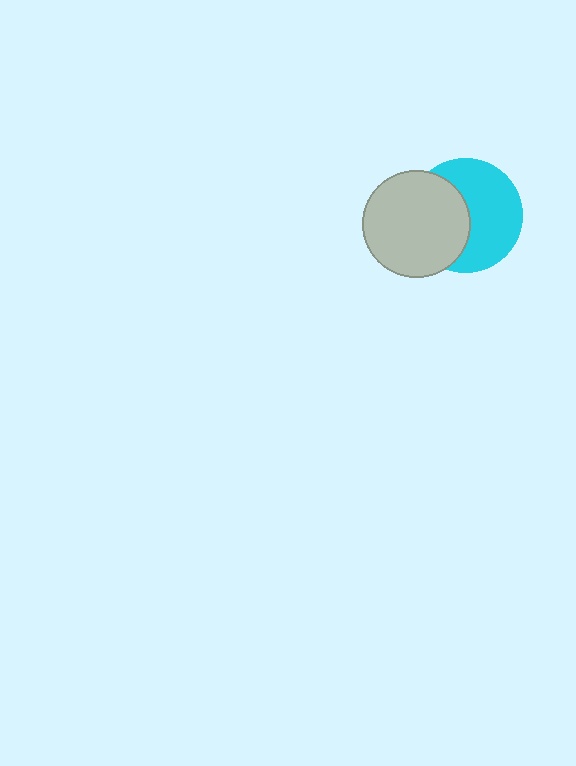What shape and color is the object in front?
The object in front is a light gray circle.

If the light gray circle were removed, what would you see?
You would see the complete cyan circle.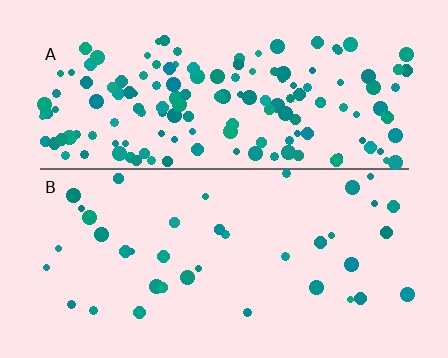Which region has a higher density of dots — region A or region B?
A (the top).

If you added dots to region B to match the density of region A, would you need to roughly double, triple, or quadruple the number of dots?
Approximately quadruple.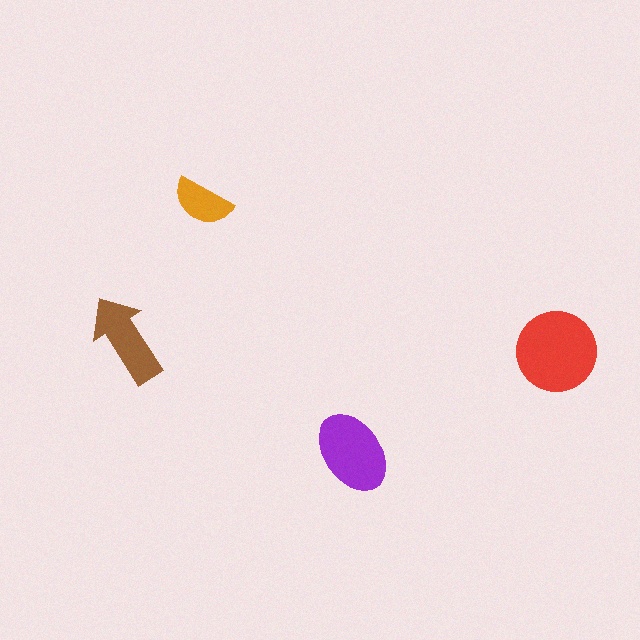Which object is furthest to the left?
The brown arrow is leftmost.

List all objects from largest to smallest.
The red circle, the purple ellipse, the brown arrow, the orange semicircle.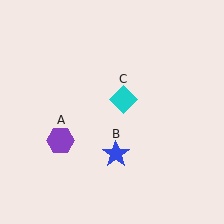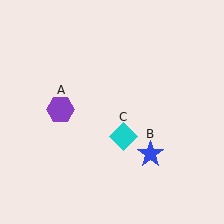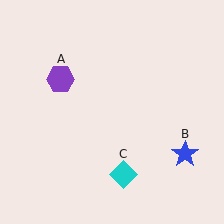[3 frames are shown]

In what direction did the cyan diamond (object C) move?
The cyan diamond (object C) moved down.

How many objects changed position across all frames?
3 objects changed position: purple hexagon (object A), blue star (object B), cyan diamond (object C).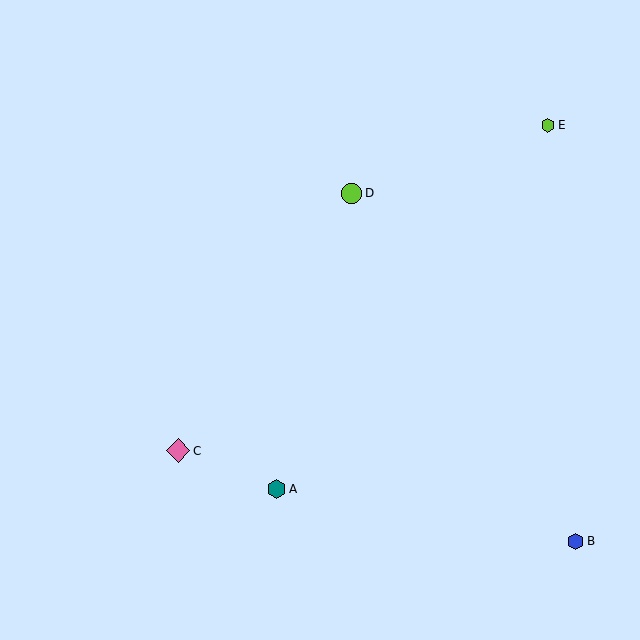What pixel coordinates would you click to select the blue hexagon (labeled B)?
Click at (576, 541) to select the blue hexagon B.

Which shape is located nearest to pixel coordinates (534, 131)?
The lime hexagon (labeled E) at (548, 125) is nearest to that location.